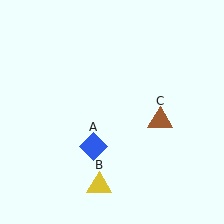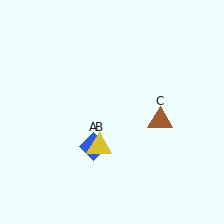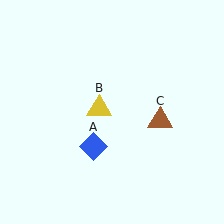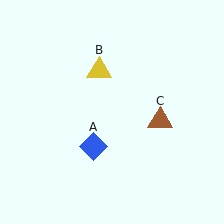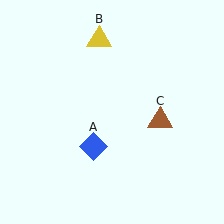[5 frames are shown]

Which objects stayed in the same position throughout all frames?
Blue diamond (object A) and brown triangle (object C) remained stationary.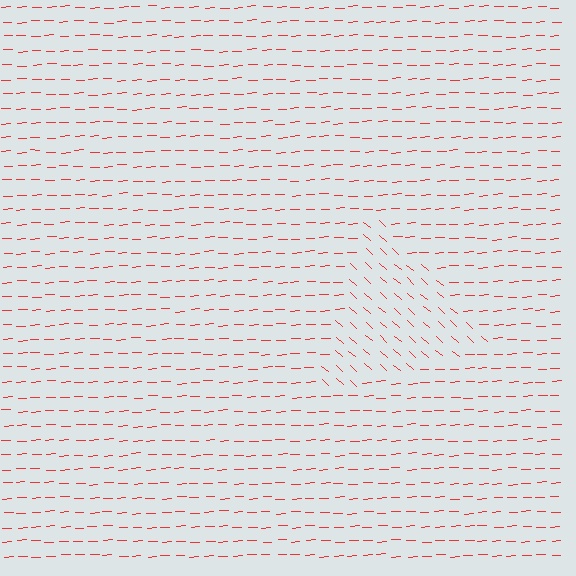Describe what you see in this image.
The image is filled with small red line segments. A triangle region in the image has lines oriented differently from the surrounding lines, creating a visible texture boundary.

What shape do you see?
I see a triangle.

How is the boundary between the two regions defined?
The boundary is defined purely by a change in line orientation (approximately 45 degrees difference). All lines are the same color and thickness.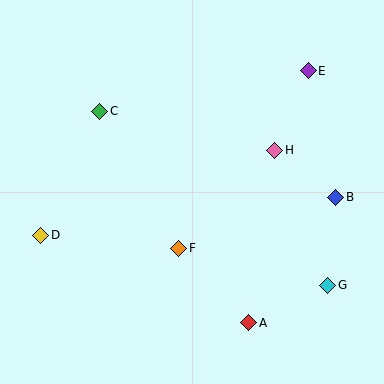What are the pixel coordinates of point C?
Point C is at (100, 111).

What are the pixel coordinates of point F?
Point F is at (179, 248).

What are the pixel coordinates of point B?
Point B is at (336, 197).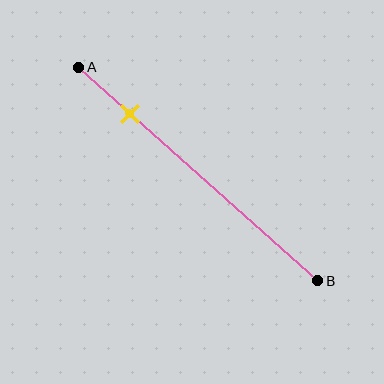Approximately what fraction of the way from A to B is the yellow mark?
The yellow mark is approximately 20% of the way from A to B.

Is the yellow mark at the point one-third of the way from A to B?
No, the mark is at about 20% from A, not at the 33% one-third point.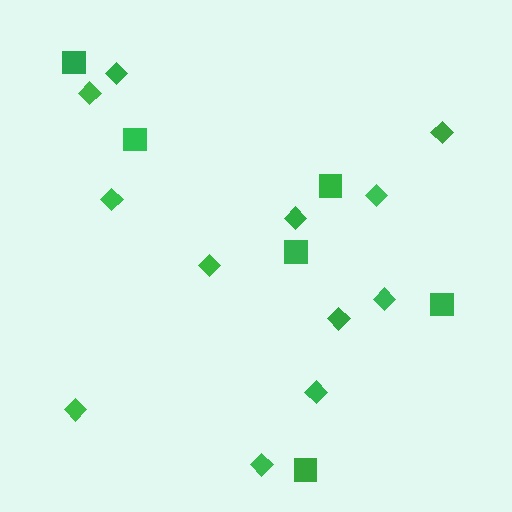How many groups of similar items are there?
There are 2 groups: one group of diamonds (12) and one group of squares (6).